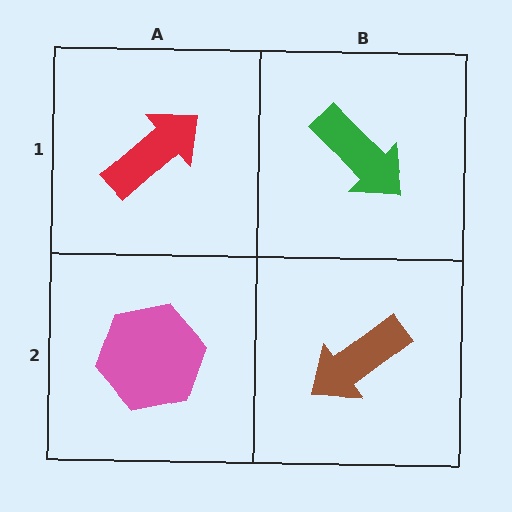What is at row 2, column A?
A pink hexagon.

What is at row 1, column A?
A red arrow.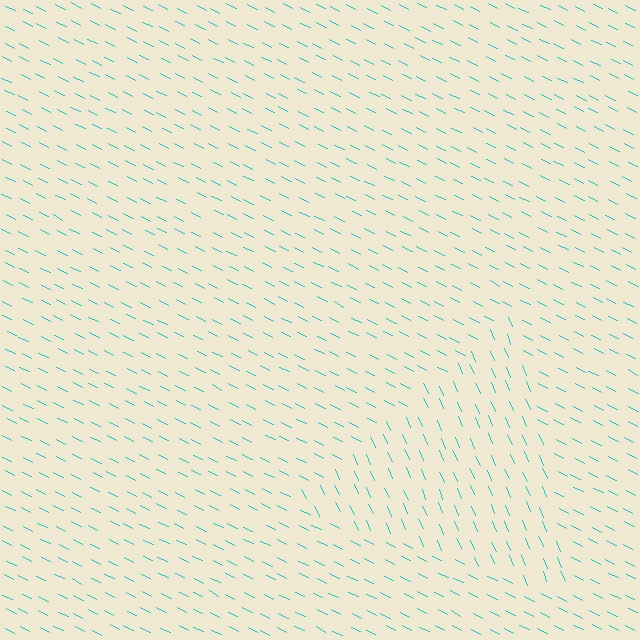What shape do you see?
I see a triangle.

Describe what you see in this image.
The image is filled with small cyan line segments. A triangle region in the image has lines oriented differently from the surrounding lines, creating a visible texture boundary.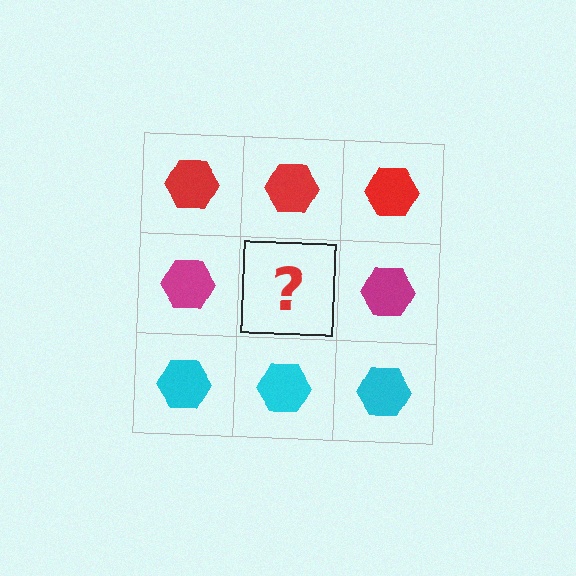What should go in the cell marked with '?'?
The missing cell should contain a magenta hexagon.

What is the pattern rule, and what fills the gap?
The rule is that each row has a consistent color. The gap should be filled with a magenta hexagon.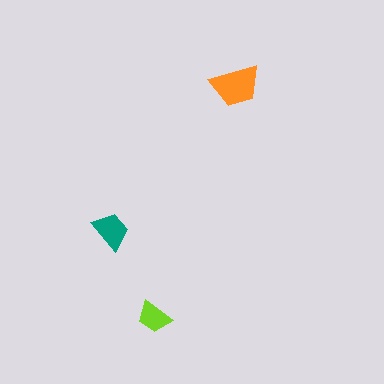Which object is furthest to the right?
The orange trapezoid is rightmost.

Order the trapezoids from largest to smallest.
the orange one, the teal one, the lime one.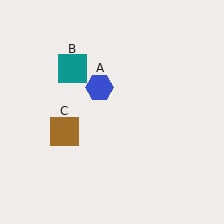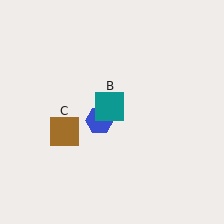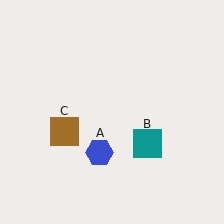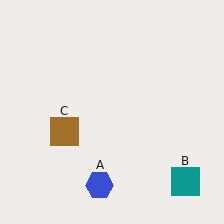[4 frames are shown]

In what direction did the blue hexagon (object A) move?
The blue hexagon (object A) moved down.